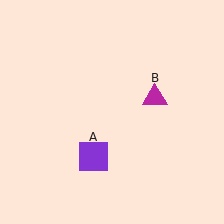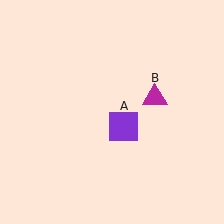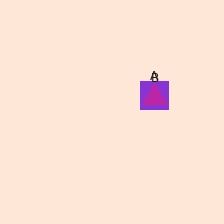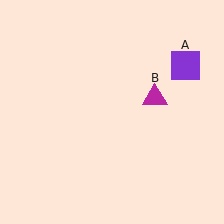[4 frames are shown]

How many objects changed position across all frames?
1 object changed position: purple square (object A).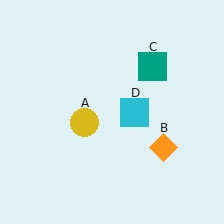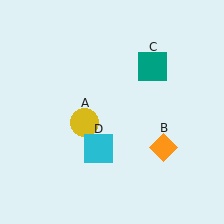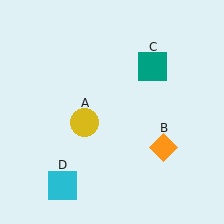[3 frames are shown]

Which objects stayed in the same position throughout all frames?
Yellow circle (object A) and orange diamond (object B) and teal square (object C) remained stationary.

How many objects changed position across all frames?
1 object changed position: cyan square (object D).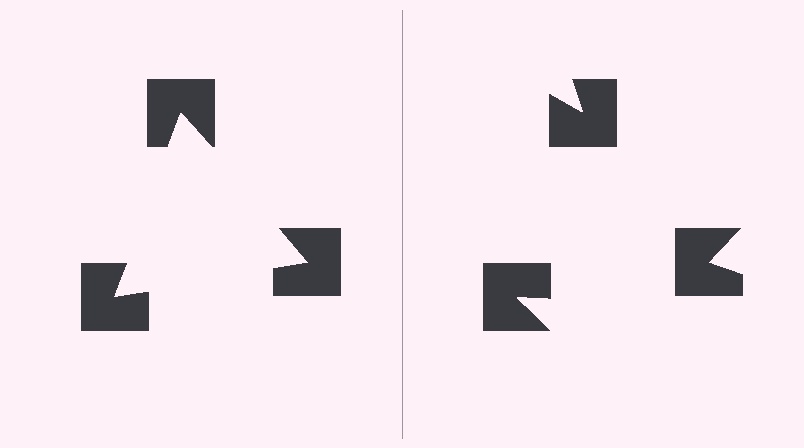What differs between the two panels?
The notched squares are positioned identically on both sides; only the wedge orientations differ. On the left they align to a triangle; on the right they are misaligned.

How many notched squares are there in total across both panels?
6 — 3 on each side.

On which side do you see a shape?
An illusory triangle appears on the left side. On the right side the wedge cuts are rotated, so no coherent shape forms.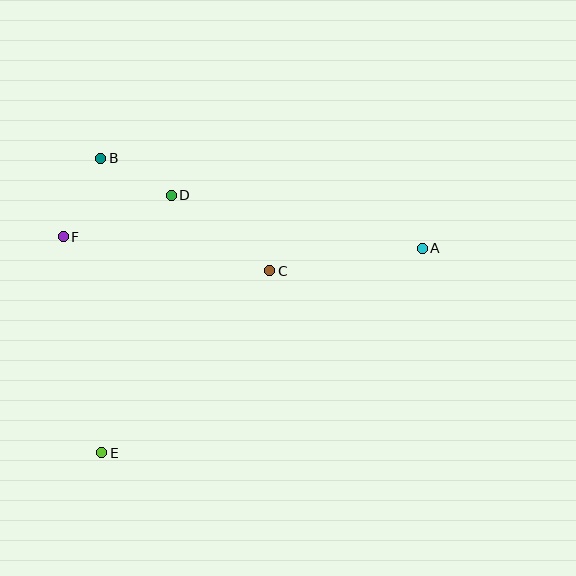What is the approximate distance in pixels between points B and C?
The distance between B and C is approximately 203 pixels.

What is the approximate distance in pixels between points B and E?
The distance between B and E is approximately 295 pixels.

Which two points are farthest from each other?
Points A and E are farthest from each other.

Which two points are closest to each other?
Points B and D are closest to each other.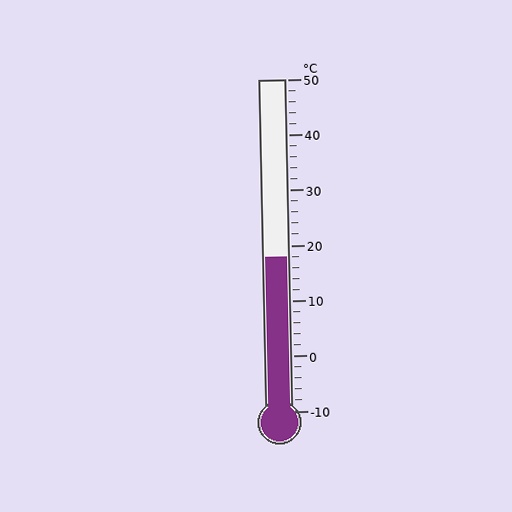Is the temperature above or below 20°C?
The temperature is below 20°C.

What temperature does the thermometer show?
The thermometer shows approximately 18°C.